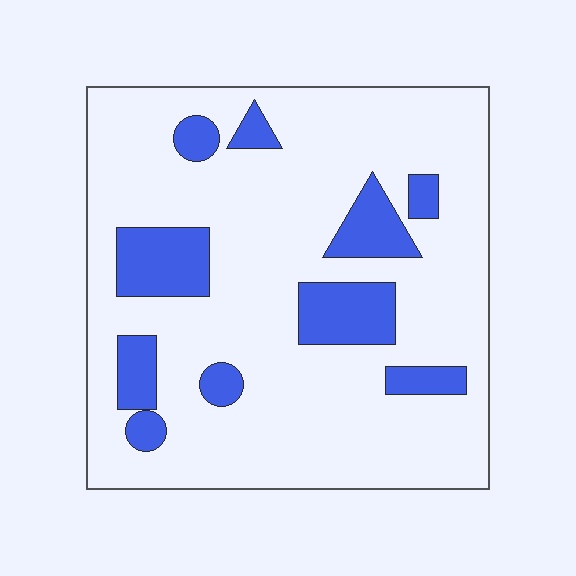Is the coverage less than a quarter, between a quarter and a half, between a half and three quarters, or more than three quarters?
Less than a quarter.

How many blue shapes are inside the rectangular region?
10.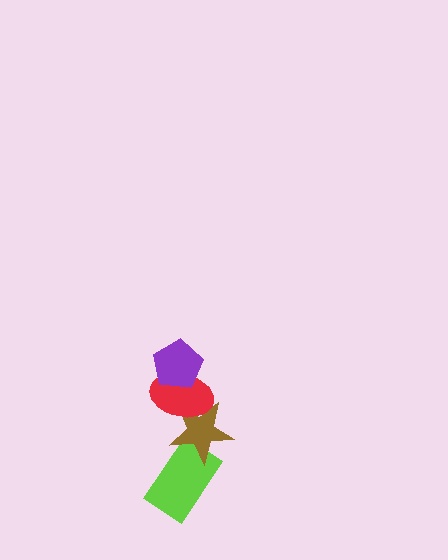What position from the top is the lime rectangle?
The lime rectangle is 4th from the top.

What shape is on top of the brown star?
The red ellipse is on top of the brown star.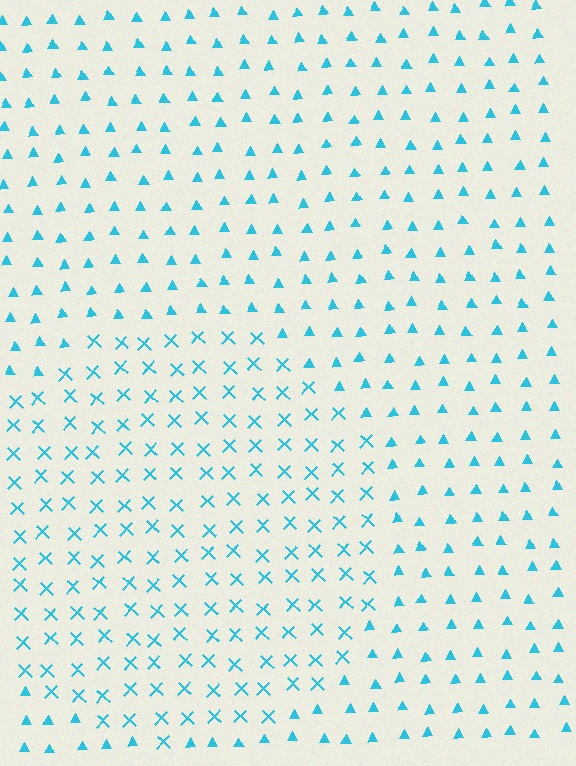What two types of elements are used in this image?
The image uses X marks inside the circle region and triangles outside it.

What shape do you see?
I see a circle.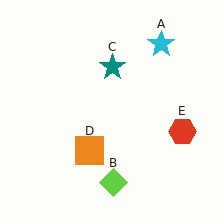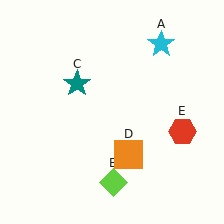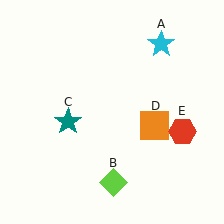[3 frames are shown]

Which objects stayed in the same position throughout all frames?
Cyan star (object A) and lime diamond (object B) and red hexagon (object E) remained stationary.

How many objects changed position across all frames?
2 objects changed position: teal star (object C), orange square (object D).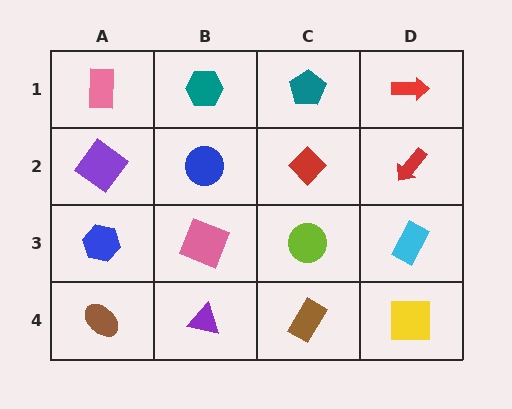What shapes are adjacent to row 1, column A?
A purple diamond (row 2, column A), a teal hexagon (row 1, column B).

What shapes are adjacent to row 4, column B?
A pink square (row 3, column B), a brown ellipse (row 4, column A), a brown rectangle (row 4, column C).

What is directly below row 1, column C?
A red diamond.